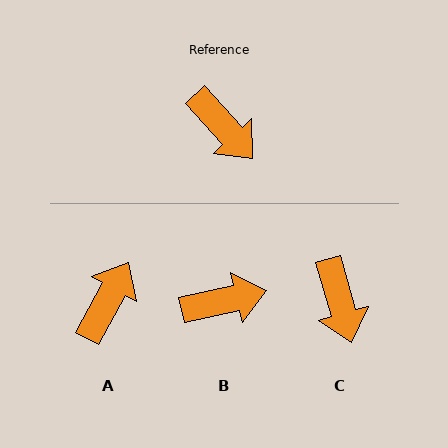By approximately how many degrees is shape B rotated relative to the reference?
Approximately 61 degrees counter-clockwise.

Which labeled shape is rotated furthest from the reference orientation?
A, about 109 degrees away.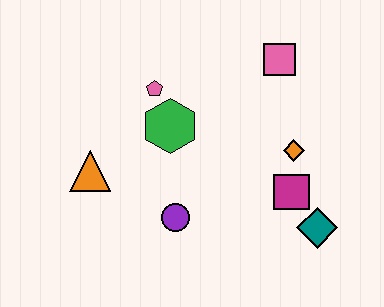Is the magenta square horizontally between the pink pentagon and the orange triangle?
No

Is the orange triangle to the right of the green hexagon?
No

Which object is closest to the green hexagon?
The pink pentagon is closest to the green hexagon.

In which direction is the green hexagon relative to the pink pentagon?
The green hexagon is below the pink pentagon.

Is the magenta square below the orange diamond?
Yes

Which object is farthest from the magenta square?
The orange triangle is farthest from the magenta square.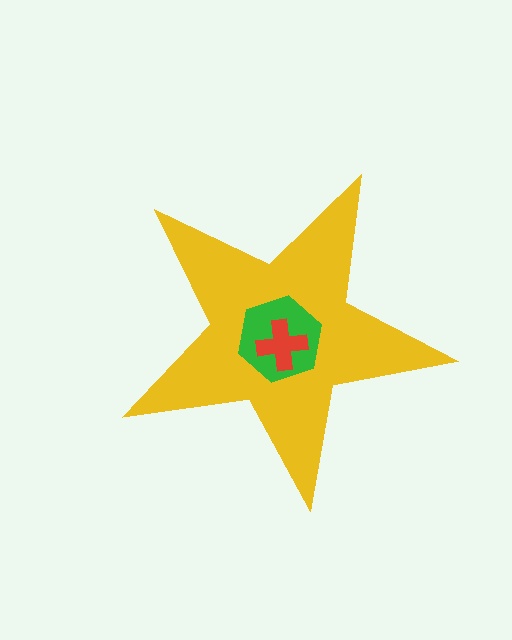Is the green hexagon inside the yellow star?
Yes.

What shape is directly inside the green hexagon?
The red cross.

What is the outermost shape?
The yellow star.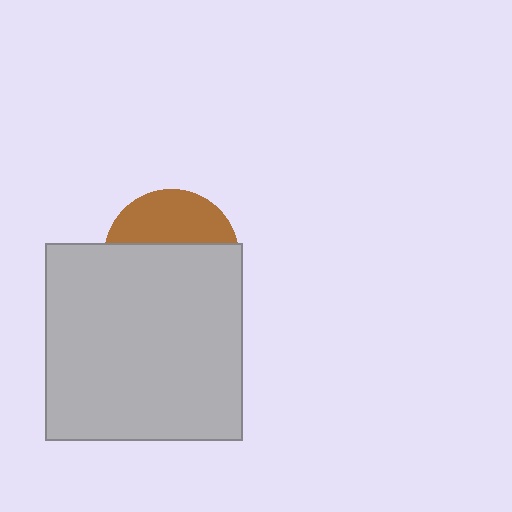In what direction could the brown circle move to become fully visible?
The brown circle could move up. That would shift it out from behind the light gray square entirely.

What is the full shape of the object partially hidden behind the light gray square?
The partially hidden object is a brown circle.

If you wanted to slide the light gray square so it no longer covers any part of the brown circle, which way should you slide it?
Slide it down — that is the most direct way to separate the two shapes.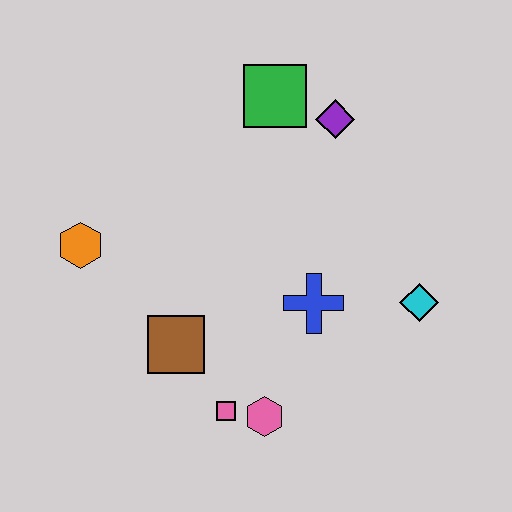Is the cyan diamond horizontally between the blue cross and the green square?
No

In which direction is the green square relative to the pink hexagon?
The green square is above the pink hexagon.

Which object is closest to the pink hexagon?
The pink square is closest to the pink hexagon.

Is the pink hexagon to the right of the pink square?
Yes